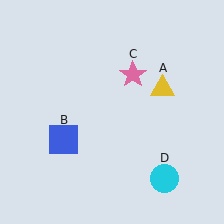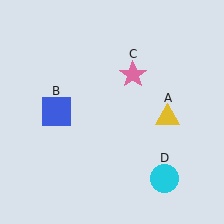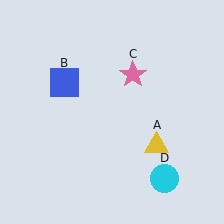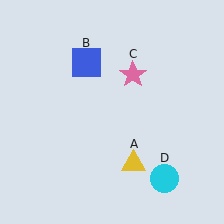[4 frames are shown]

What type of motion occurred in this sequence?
The yellow triangle (object A), blue square (object B) rotated clockwise around the center of the scene.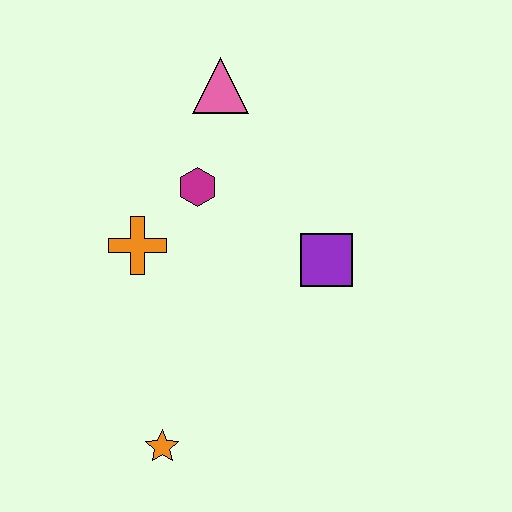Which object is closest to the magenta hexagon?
The orange cross is closest to the magenta hexagon.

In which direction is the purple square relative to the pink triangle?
The purple square is below the pink triangle.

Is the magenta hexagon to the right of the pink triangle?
No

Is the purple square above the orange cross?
No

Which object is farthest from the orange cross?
The orange star is farthest from the orange cross.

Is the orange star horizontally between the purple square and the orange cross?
Yes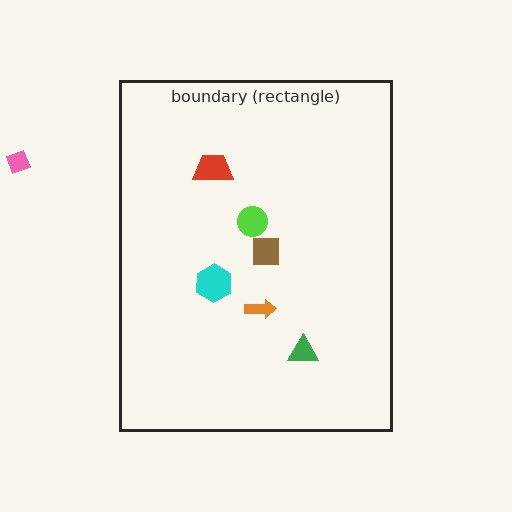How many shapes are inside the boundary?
6 inside, 1 outside.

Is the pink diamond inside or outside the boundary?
Outside.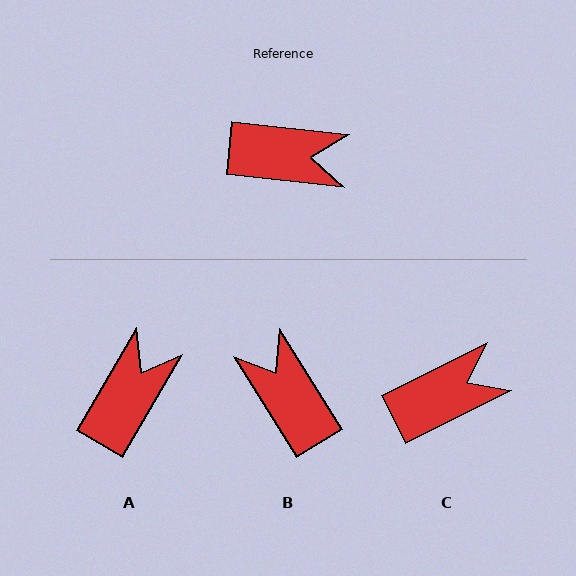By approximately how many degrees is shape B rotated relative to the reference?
Approximately 128 degrees counter-clockwise.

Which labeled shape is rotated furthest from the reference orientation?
B, about 128 degrees away.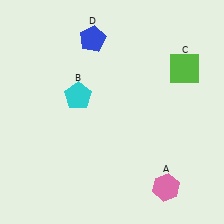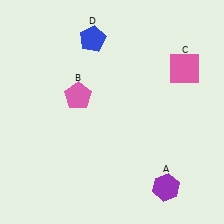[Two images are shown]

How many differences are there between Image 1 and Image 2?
There are 3 differences between the two images.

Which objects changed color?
A changed from pink to purple. B changed from cyan to pink. C changed from lime to pink.